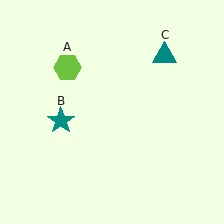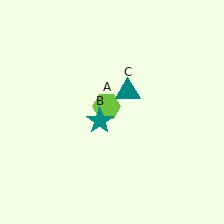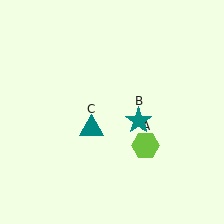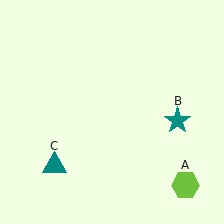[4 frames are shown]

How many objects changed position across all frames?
3 objects changed position: lime hexagon (object A), teal star (object B), teal triangle (object C).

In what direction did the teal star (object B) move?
The teal star (object B) moved right.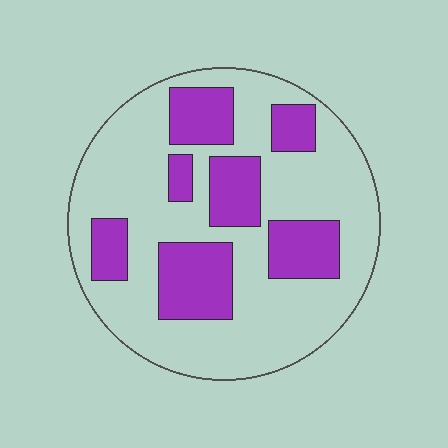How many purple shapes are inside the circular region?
7.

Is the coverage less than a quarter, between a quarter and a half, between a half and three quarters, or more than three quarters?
Between a quarter and a half.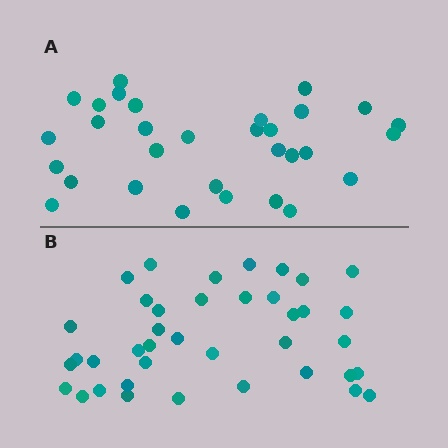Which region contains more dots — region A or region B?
Region B (the bottom region) has more dots.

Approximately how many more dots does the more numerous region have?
Region B has roughly 8 or so more dots than region A.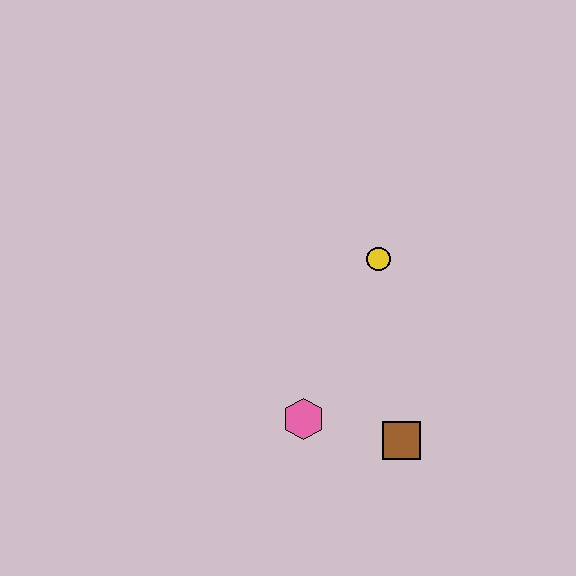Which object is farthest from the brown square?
The yellow circle is farthest from the brown square.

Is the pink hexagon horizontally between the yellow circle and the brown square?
No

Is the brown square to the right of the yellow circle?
Yes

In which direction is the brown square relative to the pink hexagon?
The brown square is to the right of the pink hexagon.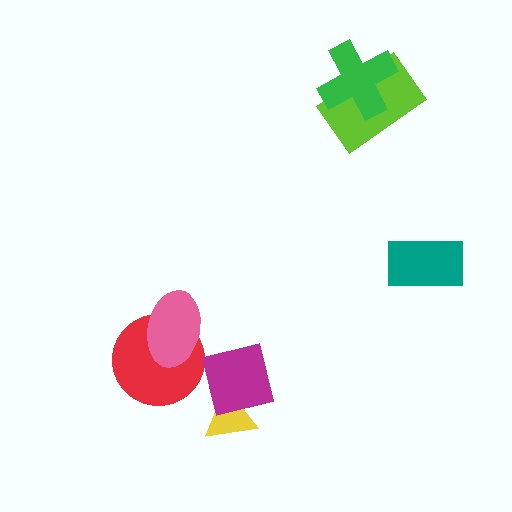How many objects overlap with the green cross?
1 object overlaps with the green cross.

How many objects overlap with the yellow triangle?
1 object overlaps with the yellow triangle.